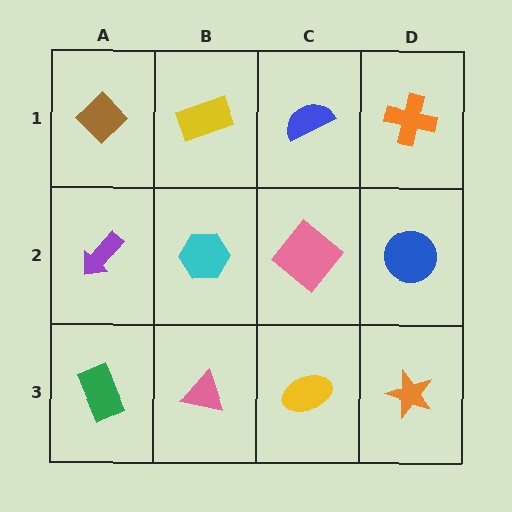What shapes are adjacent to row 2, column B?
A yellow rectangle (row 1, column B), a pink triangle (row 3, column B), a purple arrow (row 2, column A), a pink diamond (row 2, column C).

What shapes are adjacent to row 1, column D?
A blue circle (row 2, column D), a blue semicircle (row 1, column C).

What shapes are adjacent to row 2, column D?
An orange cross (row 1, column D), an orange star (row 3, column D), a pink diamond (row 2, column C).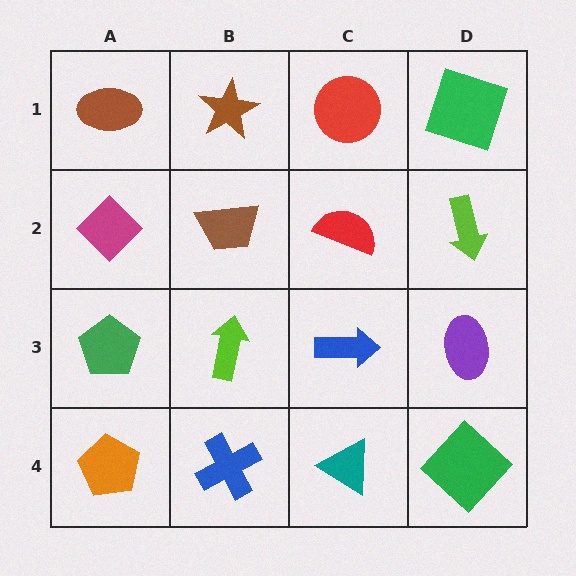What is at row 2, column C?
A red semicircle.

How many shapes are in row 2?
4 shapes.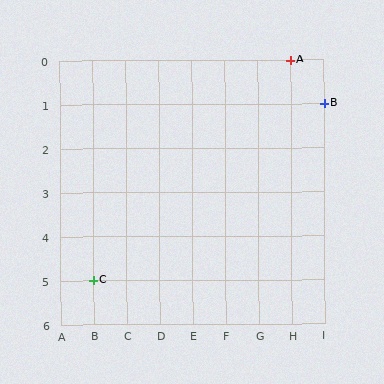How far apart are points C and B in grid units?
Points C and B are 7 columns and 4 rows apart (about 8.1 grid units diagonally).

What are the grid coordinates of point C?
Point C is at grid coordinates (B, 5).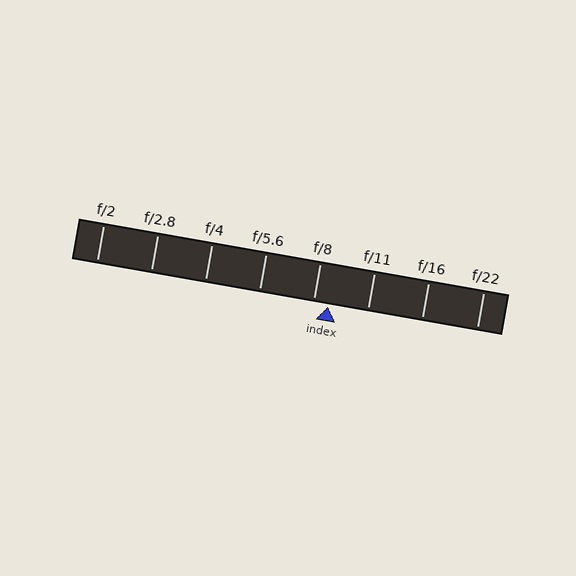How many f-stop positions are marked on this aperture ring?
There are 8 f-stop positions marked.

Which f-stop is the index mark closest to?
The index mark is closest to f/8.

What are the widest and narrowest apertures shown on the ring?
The widest aperture shown is f/2 and the narrowest is f/22.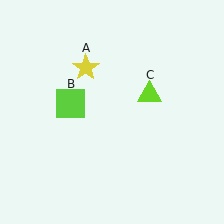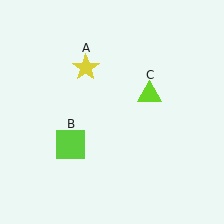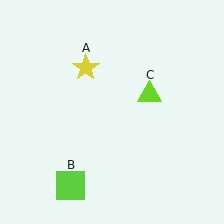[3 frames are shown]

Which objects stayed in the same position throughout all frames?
Yellow star (object A) and lime triangle (object C) remained stationary.